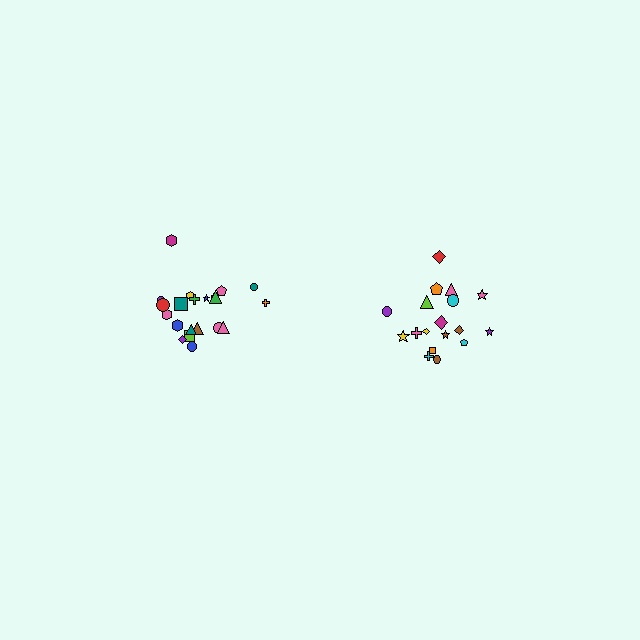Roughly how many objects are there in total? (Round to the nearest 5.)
Roughly 40 objects in total.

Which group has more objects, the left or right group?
The left group.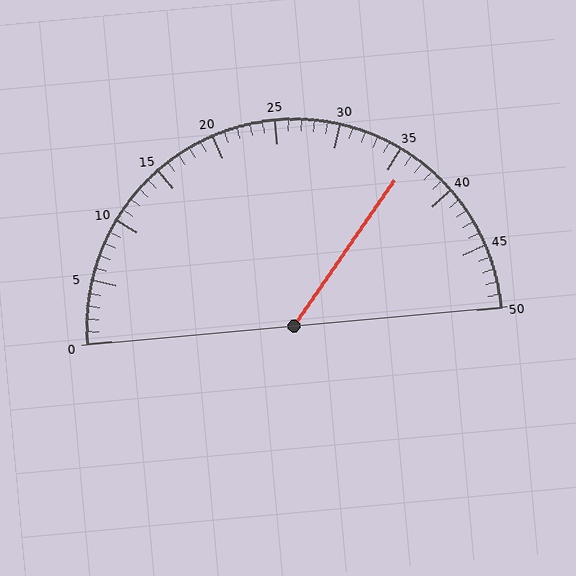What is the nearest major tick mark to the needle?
The nearest major tick mark is 35.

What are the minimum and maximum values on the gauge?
The gauge ranges from 0 to 50.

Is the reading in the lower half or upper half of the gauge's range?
The reading is in the upper half of the range (0 to 50).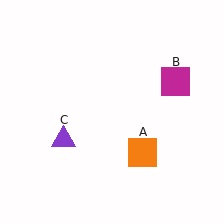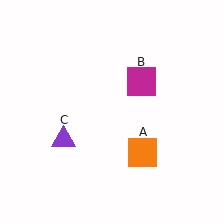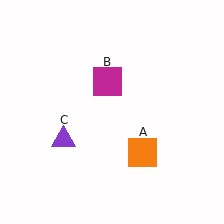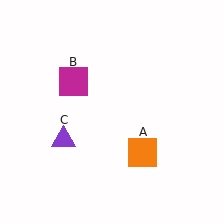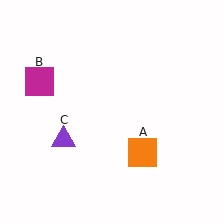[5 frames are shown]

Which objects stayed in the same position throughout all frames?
Orange square (object A) and purple triangle (object C) remained stationary.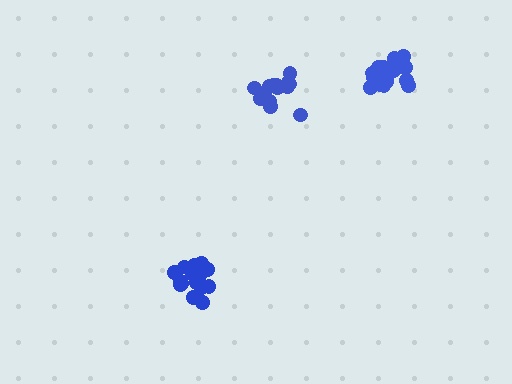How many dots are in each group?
Group 1: 17 dots, Group 2: 14 dots, Group 3: 17 dots (48 total).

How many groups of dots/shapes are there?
There are 3 groups.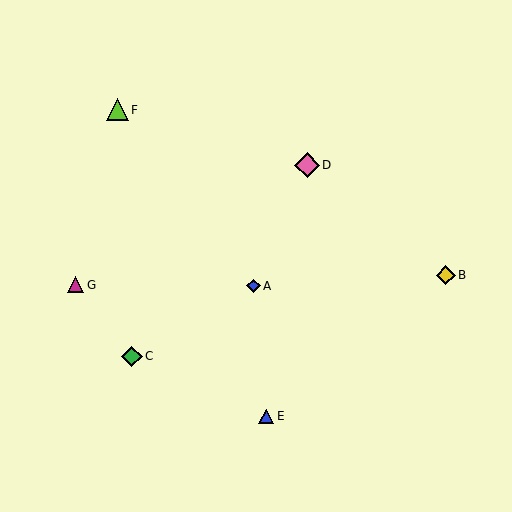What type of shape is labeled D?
Shape D is a pink diamond.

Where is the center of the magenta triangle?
The center of the magenta triangle is at (76, 285).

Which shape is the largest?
The pink diamond (labeled D) is the largest.